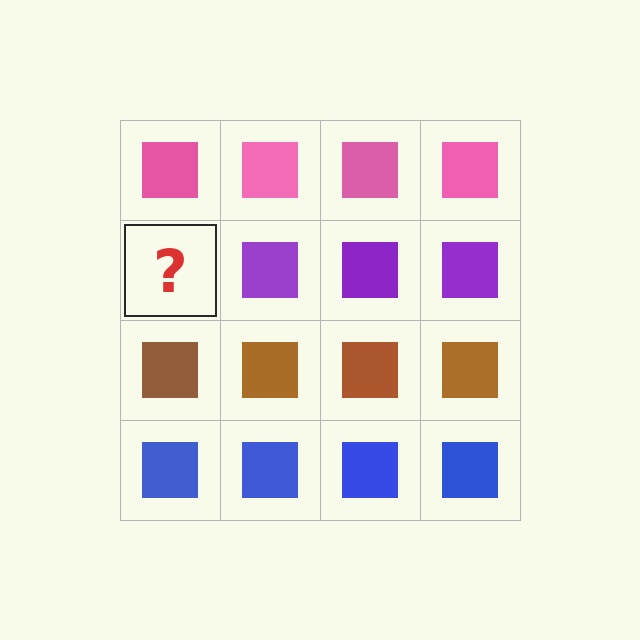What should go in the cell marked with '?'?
The missing cell should contain a purple square.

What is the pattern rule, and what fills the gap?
The rule is that each row has a consistent color. The gap should be filled with a purple square.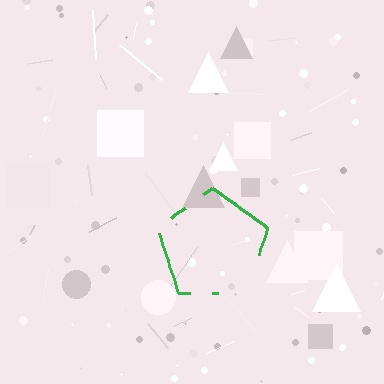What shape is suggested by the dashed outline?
The dashed outline suggests a pentagon.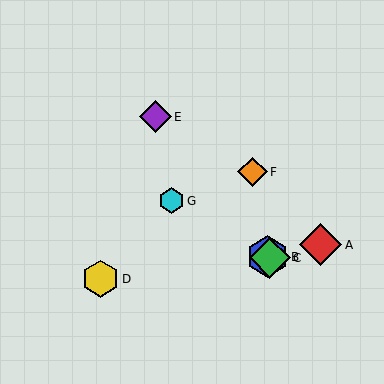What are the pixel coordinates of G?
Object G is at (171, 201).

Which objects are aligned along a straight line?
Objects B, C, G are aligned along a straight line.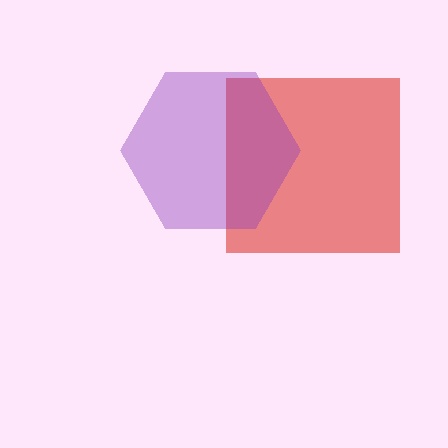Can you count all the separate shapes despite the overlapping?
Yes, there are 2 separate shapes.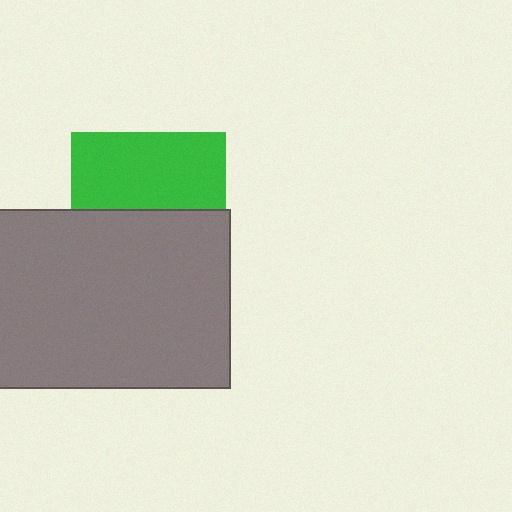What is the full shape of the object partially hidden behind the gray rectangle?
The partially hidden object is a green square.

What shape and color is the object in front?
The object in front is a gray rectangle.